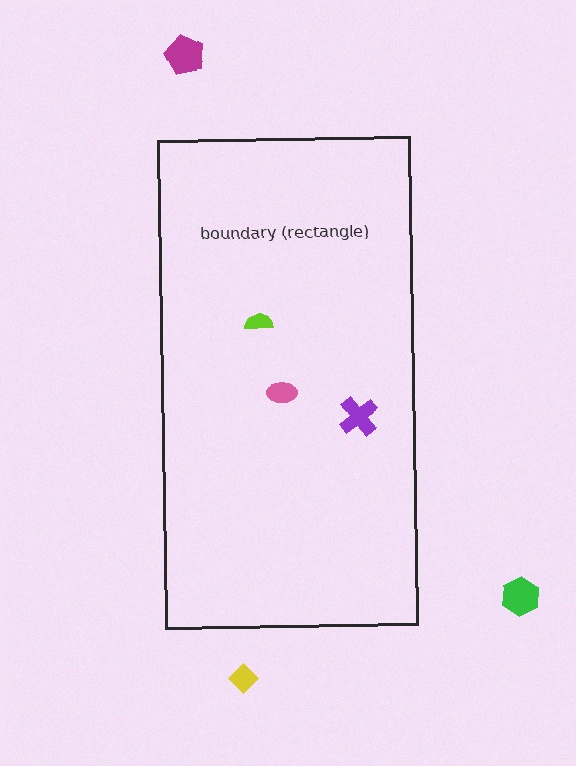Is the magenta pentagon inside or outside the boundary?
Outside.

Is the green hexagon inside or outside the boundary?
Outside.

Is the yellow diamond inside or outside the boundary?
Outside.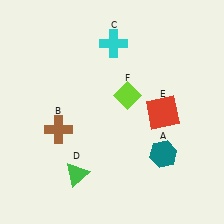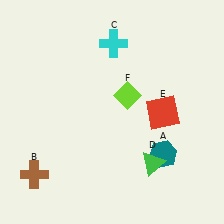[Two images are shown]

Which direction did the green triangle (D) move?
The green triangle (D) moved right.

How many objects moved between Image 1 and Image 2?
2 objects moved between the two images.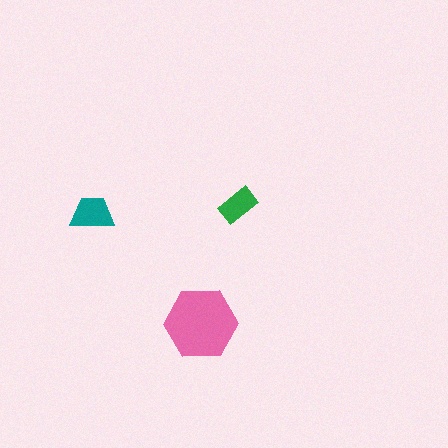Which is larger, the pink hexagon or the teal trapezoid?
The pink hexagon.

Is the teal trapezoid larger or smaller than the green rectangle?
Larger.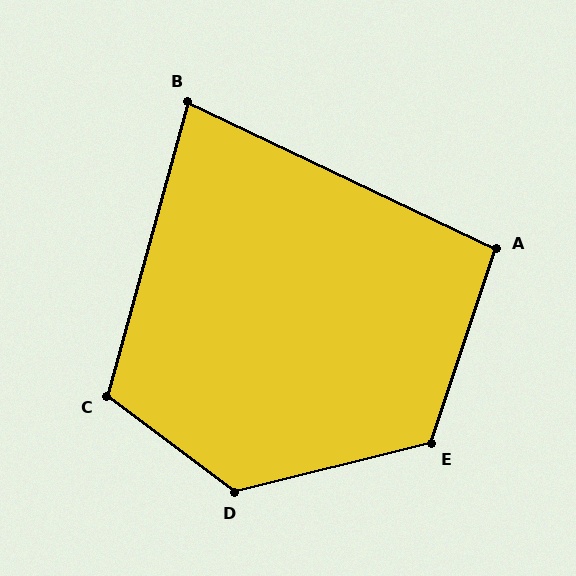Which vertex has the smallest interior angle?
B, at approximately 80 degrees.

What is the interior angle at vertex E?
Approximately 122 degrees (obtuse).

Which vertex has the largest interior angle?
D, at approximately 129 degrees.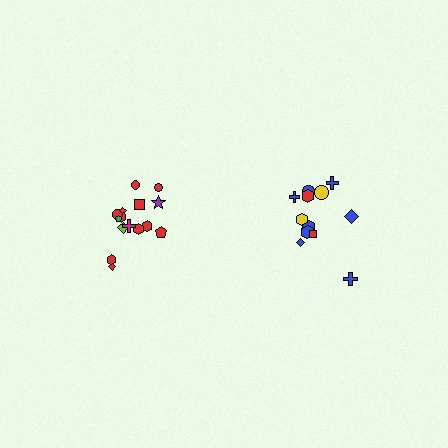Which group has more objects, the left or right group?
The left group.